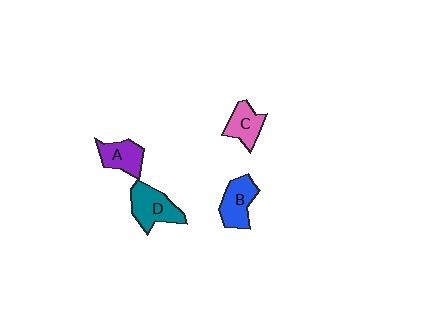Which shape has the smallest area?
Shape C (pink).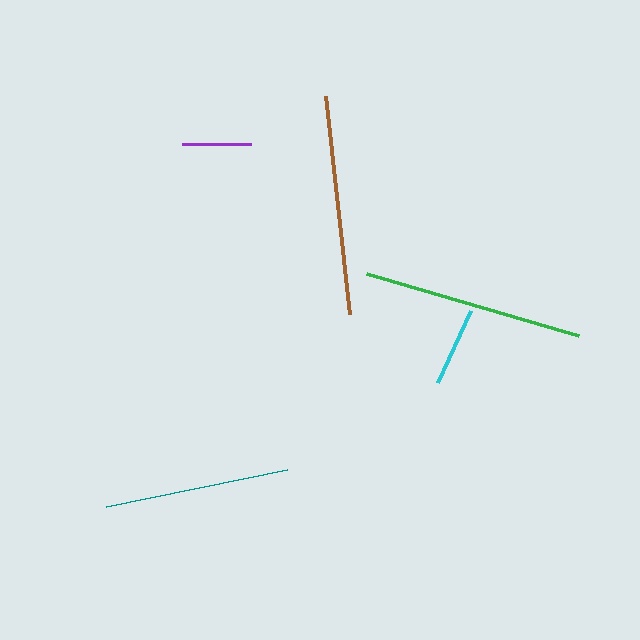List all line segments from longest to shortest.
From longest to shortest: green, brown, teal, cyan, purple.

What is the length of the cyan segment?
The cyan segment is approximately 79 pixels long.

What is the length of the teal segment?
The teal segment is approximately 184 pixels long.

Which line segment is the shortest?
The purple line is the shortest at approximately 69 pixels.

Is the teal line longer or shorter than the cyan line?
The teal line is longer than the cyan line.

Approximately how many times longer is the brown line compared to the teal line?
The brown line is approximately 1.2 times the length of the teal line.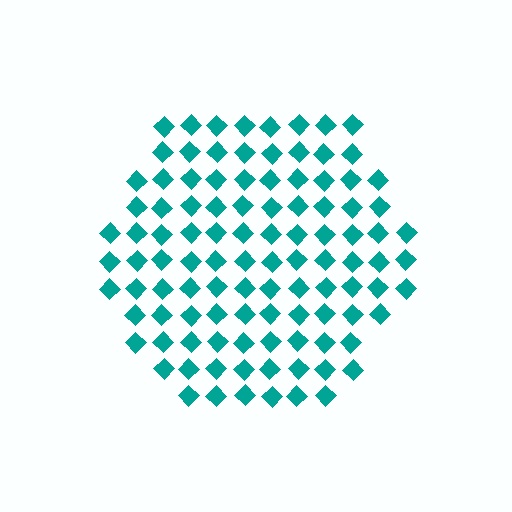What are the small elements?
The small elements are diamonds.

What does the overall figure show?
The overall figure shows a hexagon.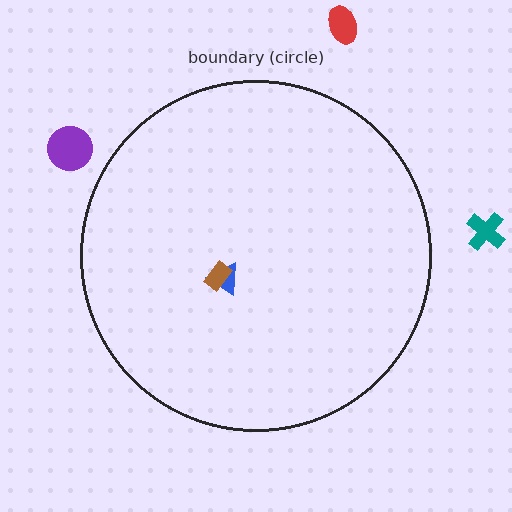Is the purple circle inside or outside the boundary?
Outside.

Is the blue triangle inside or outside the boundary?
Inside.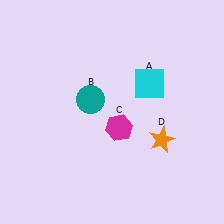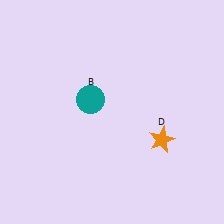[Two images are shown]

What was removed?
The cyan square (A), the magenta hexagon (C) were removed in Image 2.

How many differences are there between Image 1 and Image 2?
There are 2 differences between the two images.